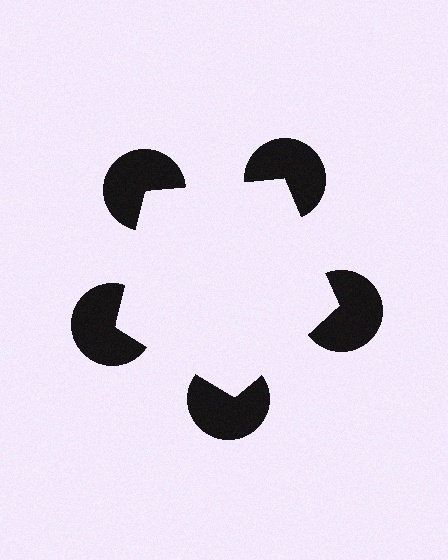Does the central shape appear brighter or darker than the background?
It typically appears slightly brighter than the background, even though no actual brightness change is drawn.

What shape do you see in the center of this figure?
An illusory pentagon — its edges are inferred from the aligned wedge cuts in the pac-man discs, not physically drawn.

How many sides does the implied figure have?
5 sides.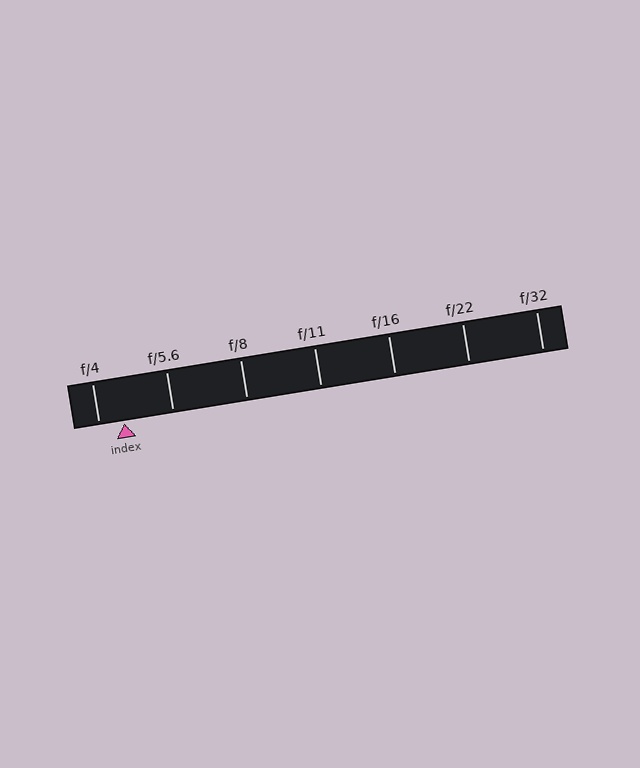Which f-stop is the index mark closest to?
The index mark is closest to f/4.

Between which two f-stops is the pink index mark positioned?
The index mark is between f/4 and f/5.6.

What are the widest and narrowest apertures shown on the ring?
The widest aperture shown is f/4 and the narrowest is f/32.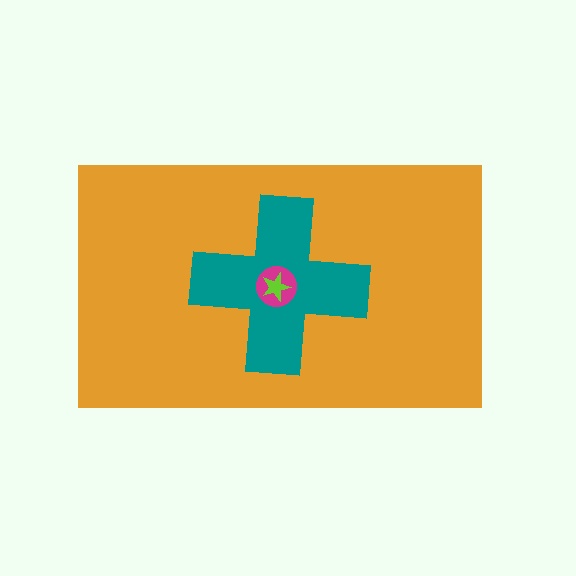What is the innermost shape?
The lime star.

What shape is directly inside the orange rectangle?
The teal cross.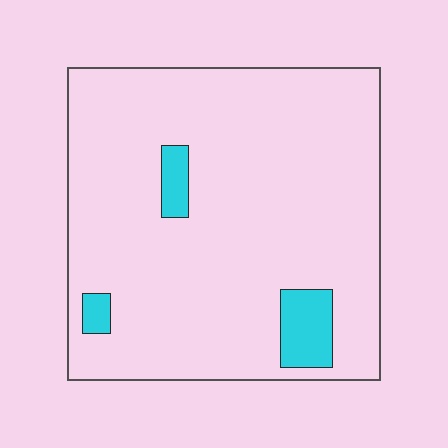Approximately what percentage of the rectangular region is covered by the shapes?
Approximately 10%.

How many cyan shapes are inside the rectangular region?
3.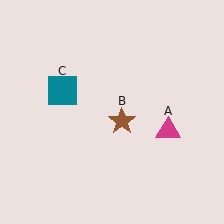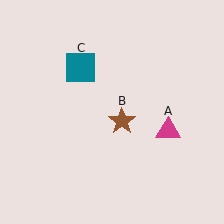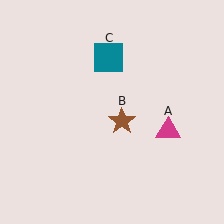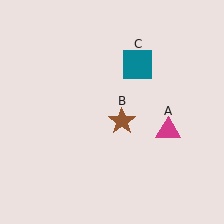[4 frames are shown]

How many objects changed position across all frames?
1 object changed position: teal square (object C).